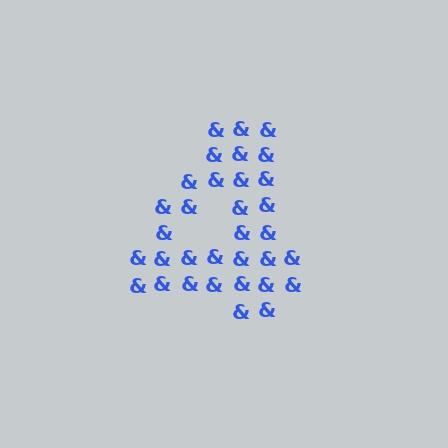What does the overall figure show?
The overall figure shows the digit 4.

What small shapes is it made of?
It is made of small ampersands.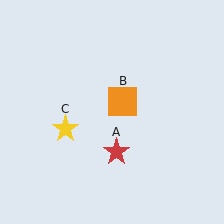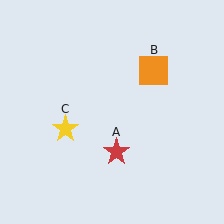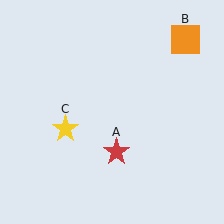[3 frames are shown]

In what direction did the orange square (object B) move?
The orange square (object B) moved up and to the right.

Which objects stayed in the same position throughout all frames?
Red star (object A) and yellow star (object C) remained stationary.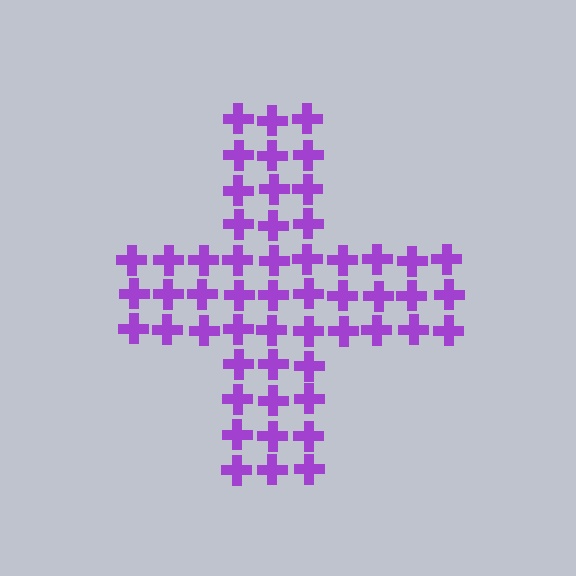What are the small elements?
The small elements are crosses.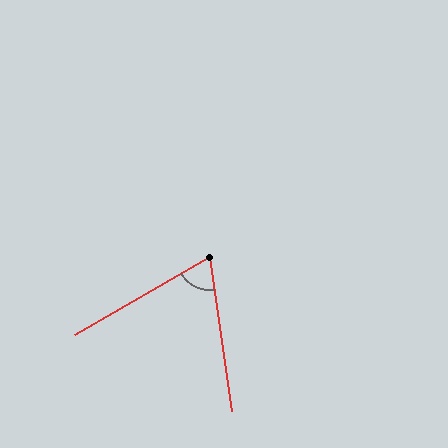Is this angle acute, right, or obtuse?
It is acute.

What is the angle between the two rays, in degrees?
Approximately 68 degrees.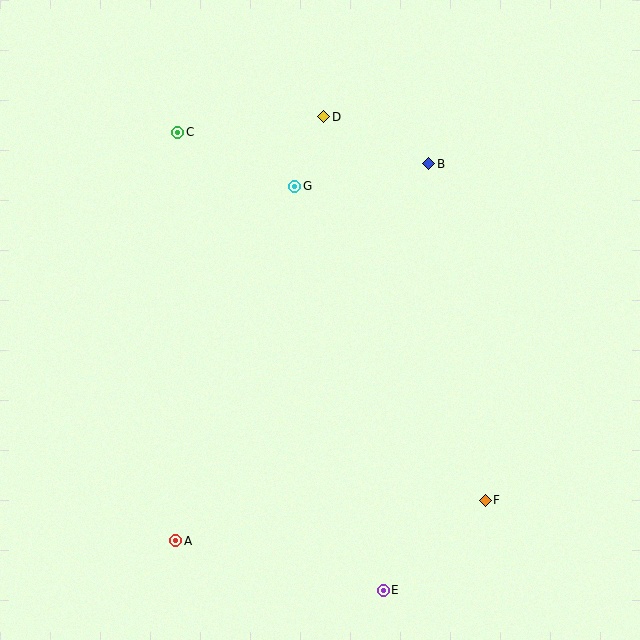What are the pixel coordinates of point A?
Point A is at (176, 541).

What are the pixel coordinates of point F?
Point F is at (485, 500).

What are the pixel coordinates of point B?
Point B is at (429, 164).